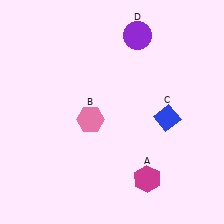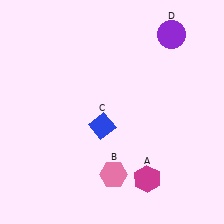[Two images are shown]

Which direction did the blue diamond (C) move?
The blue diamond (C) moved left.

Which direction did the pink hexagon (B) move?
The pink hexagon (B) moved down.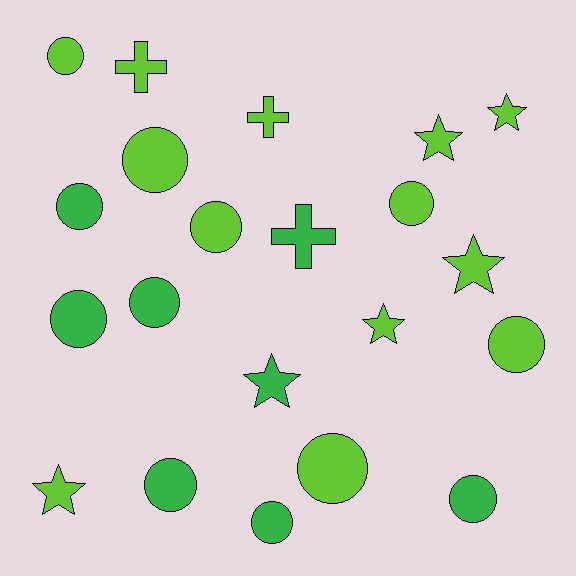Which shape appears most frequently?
Circle, with 12 objects.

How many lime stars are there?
There are 5 lime stars.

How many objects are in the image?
There are 21 objects.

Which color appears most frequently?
Lime, with 13 objects.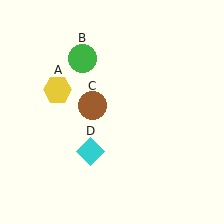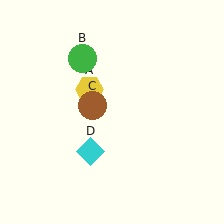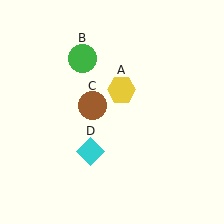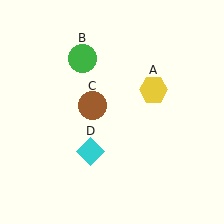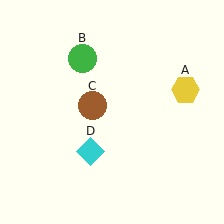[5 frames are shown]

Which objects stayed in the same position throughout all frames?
Green circle (object B) and brown circle (object C) and cyan diamond (object D) remained stationary.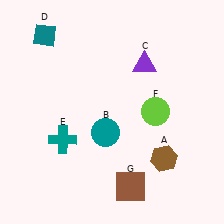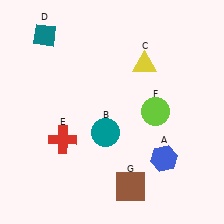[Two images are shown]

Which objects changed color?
A changed from brown to blue. C changed from purple to yellow. E changed from teal to red.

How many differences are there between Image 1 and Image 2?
There are 3 differences between the two images.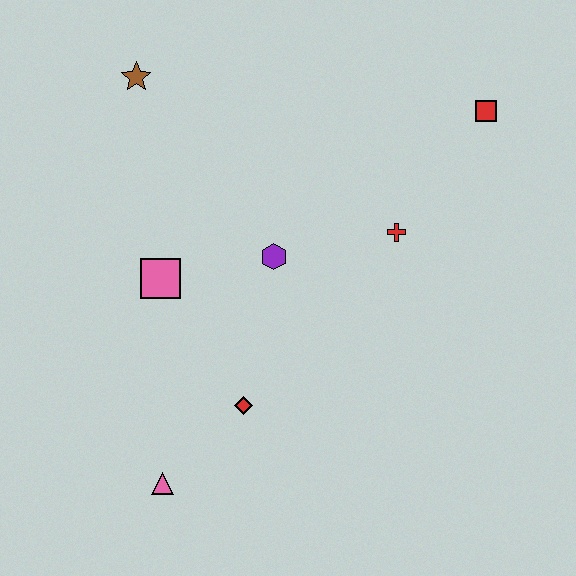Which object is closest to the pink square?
The purple hexagon is closest to the pink square.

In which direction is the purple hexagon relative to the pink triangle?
The purple hexagon is above the pink triangle.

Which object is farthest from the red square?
The pink triangle is farthest from the red square.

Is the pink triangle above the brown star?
No